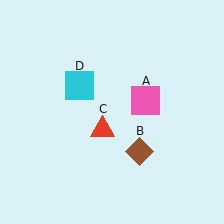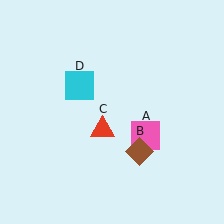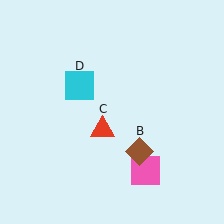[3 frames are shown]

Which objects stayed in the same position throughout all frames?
Brown diamond (object B) and red triangle (object C) and cyan square (object D) remained stationary.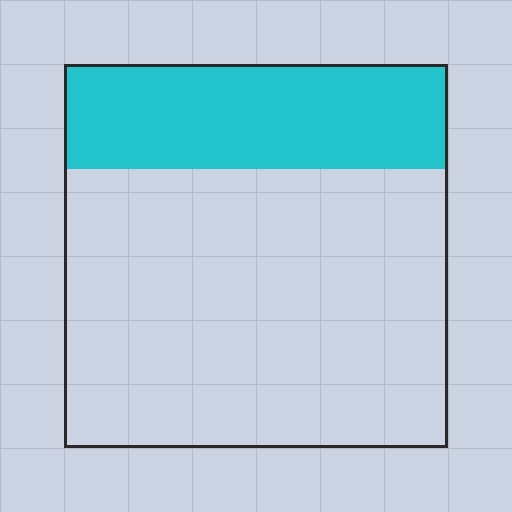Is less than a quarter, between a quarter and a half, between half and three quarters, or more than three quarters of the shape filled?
Between a quarter and a half.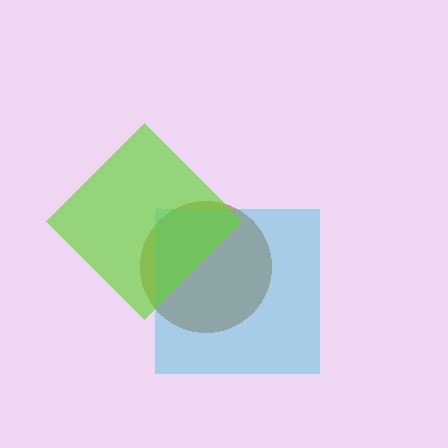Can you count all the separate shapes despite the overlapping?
Yes, there are 3 separate shapes.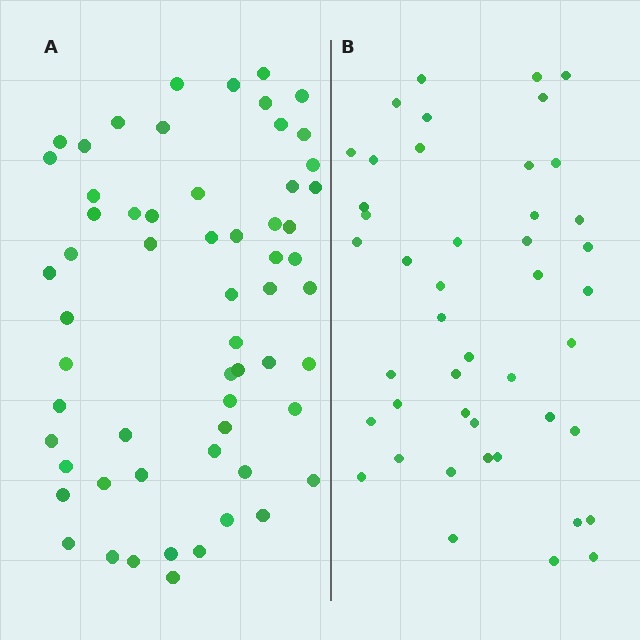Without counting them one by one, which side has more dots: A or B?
Region A (the left region) has more dots.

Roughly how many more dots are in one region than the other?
Region A has approximately 15 more dots than region B.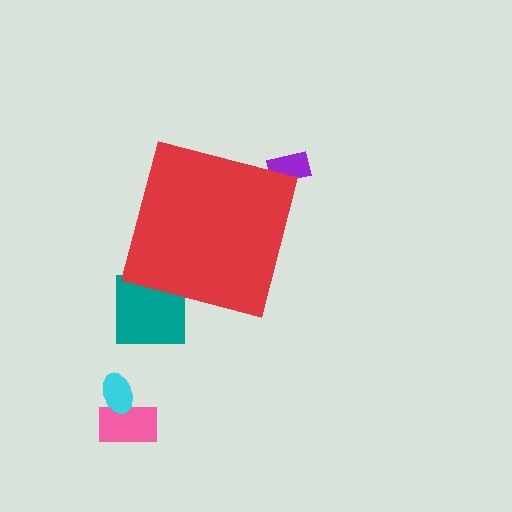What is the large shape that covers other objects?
A red square.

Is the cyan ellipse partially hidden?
No, the cyan ellipse is fully visible.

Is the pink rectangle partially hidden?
No, the pink rectangle is fully visible.